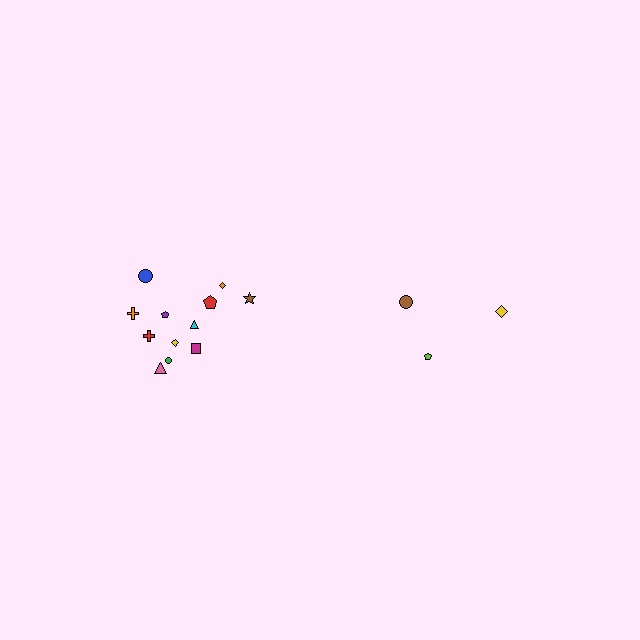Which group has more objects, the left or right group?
The left group.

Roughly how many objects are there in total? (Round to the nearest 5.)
Roughly 15 objects in total.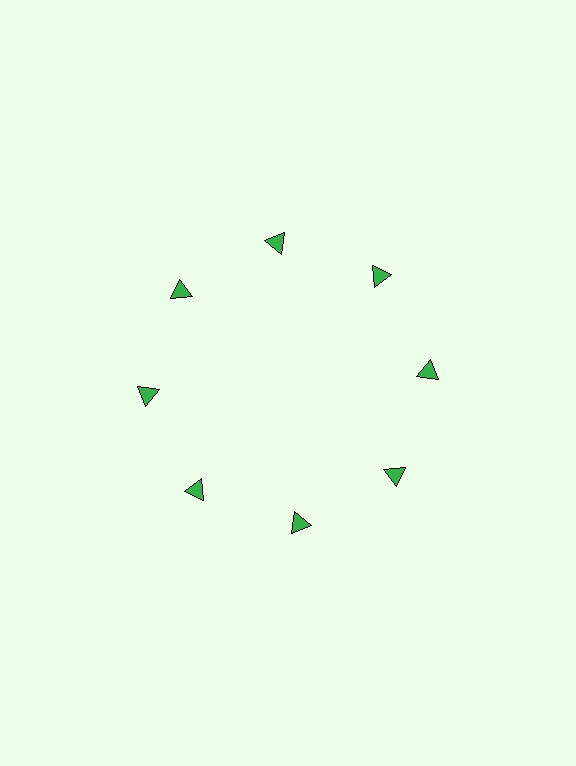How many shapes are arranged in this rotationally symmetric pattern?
There are 8 shapes, arranged in 8 groups of 1.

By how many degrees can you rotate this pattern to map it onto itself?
The pattern maps onto itself every 45 degrees of rotation.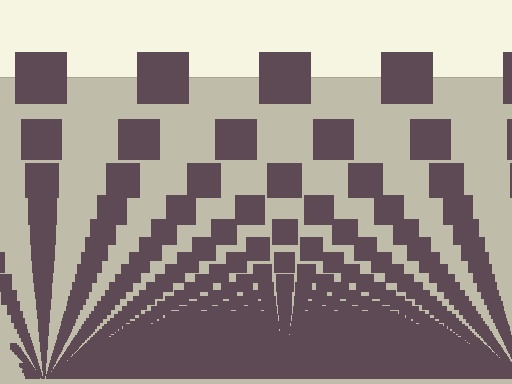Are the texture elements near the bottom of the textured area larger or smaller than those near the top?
Smaller. The gradient is inverted — elements near the bottom are smaller and denser.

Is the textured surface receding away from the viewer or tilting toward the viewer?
The surface appears to tilt toward the viewer. Texture elements get larger and sparser toward the top.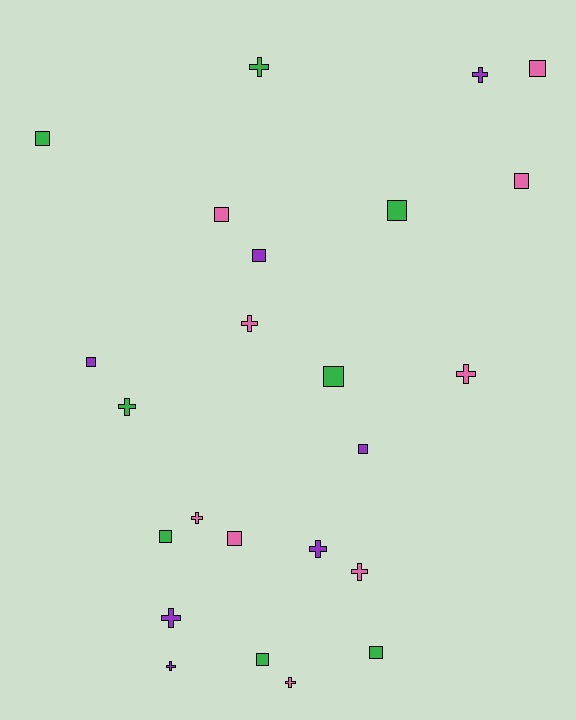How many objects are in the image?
There are 24 objects.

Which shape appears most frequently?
Square, with 13 objects.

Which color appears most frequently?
Pink, with 9 objects.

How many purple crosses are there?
There are 4 purple crosses.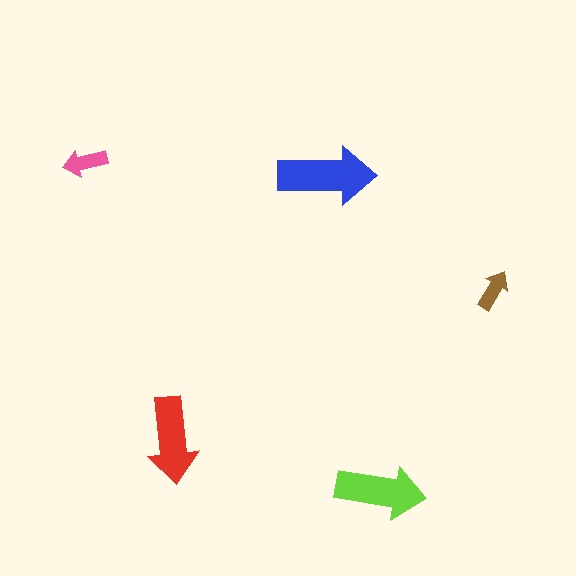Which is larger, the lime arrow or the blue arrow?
The blue one.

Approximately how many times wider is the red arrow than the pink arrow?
About 2 times wider.